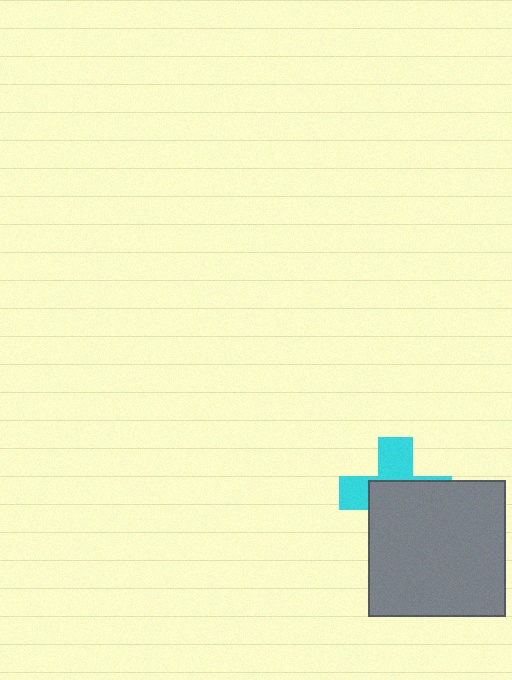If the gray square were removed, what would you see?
You would see the complete cyan cross.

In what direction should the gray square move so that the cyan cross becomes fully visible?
The gray square should move toward the lower-right. That is the shortest direction to clear the overlap and leave the cyan cross fully visible.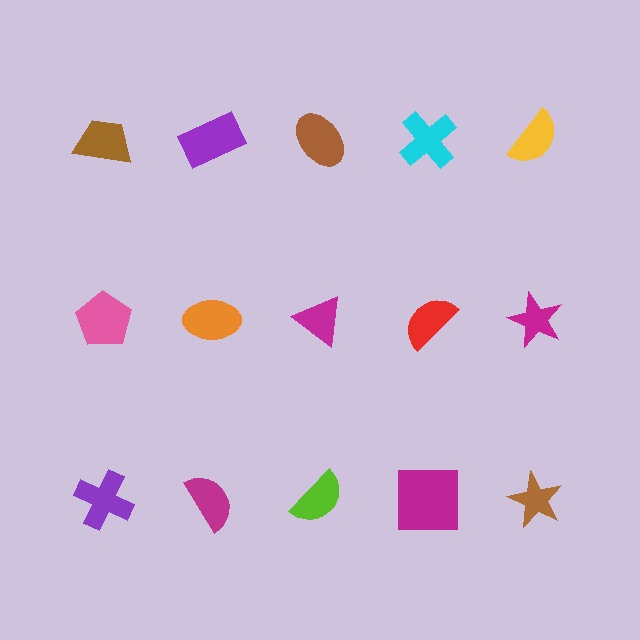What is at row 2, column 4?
A red semicircle.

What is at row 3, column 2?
A magenta semicircle.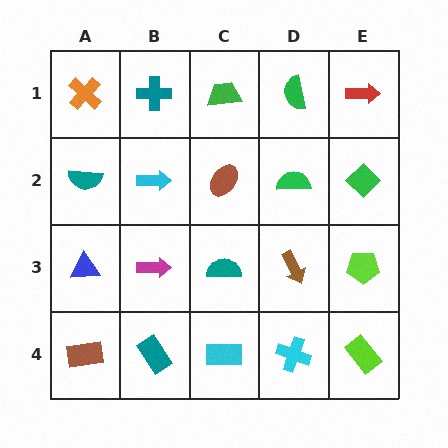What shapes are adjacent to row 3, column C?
A brown ellipse (row 2, column C), a cyan rectangle (row 4, column C), a magenta arrow (row 3, column B), a brown arrow (row 3, column D).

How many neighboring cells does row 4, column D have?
3.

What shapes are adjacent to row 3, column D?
A green semicircle (row 2, column D), a cyan cross (row 4, column D), a teal semicircle (row 3, column C), a lime pentagon (row 3, column E).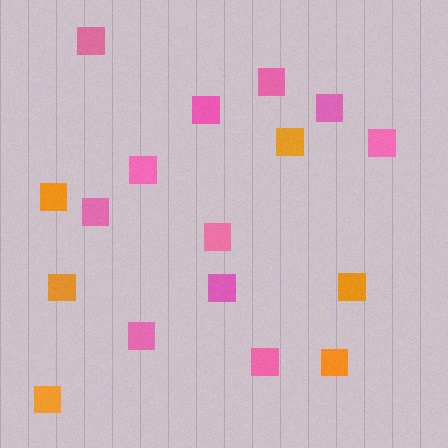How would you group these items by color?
There are 2 groups: one group of orange squares (6) and one group of pink squares (11).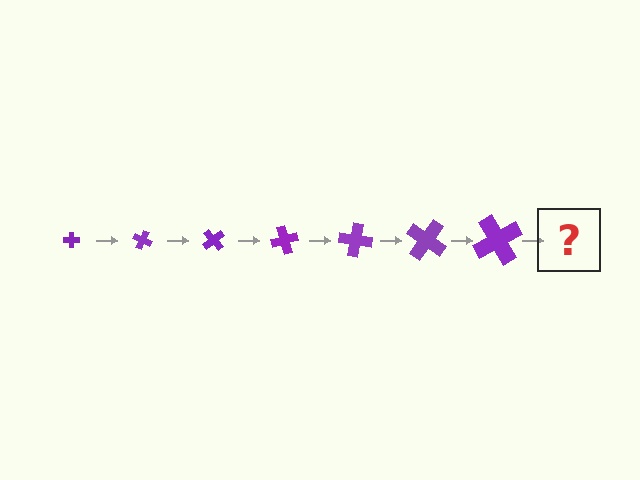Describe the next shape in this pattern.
It should be a cross, larger than the previous one and rotated 175 degrees from the start.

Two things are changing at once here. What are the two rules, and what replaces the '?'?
The two rules are that the cross grows larger each step and it rotates 25 degrees each step. The '?' should be a cross, larger than the previous one and rotated 175 degrees from the start.